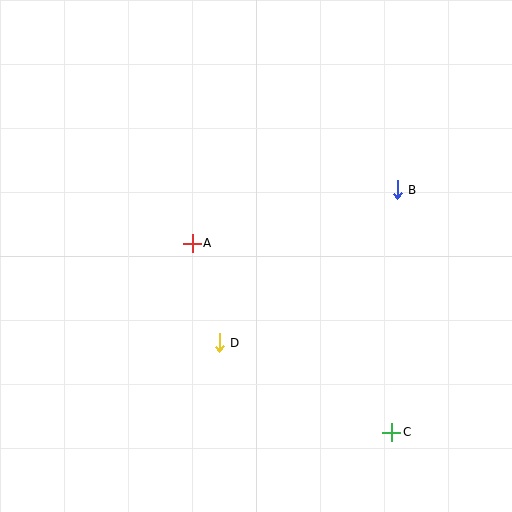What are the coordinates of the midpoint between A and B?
The midpoint between A and B is at (295, 216).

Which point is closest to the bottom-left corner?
Point D is closest to the bottom-left corner.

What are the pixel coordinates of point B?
Point B is at (397, 190).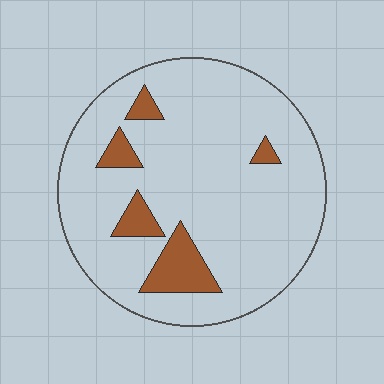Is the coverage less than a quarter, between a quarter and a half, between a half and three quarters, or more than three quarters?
Less than a quarter.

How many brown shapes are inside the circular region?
5.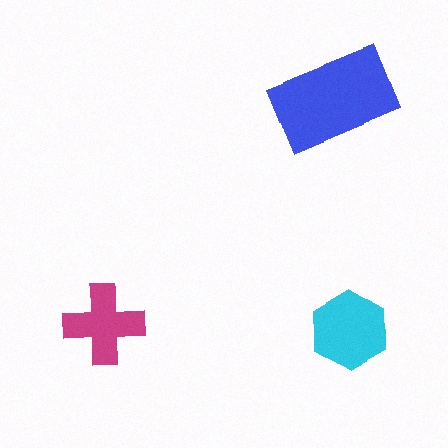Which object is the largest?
The blue rectangle.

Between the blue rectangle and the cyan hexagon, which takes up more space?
The blue rectangle.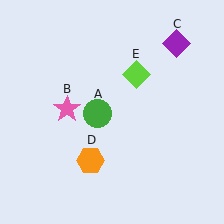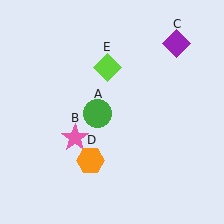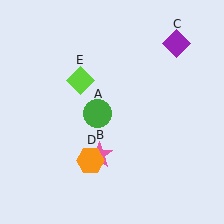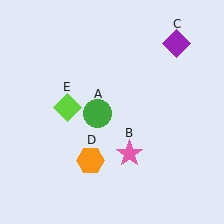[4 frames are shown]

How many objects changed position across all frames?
2 objects changed position: pink star (object B), lime diamond (object E).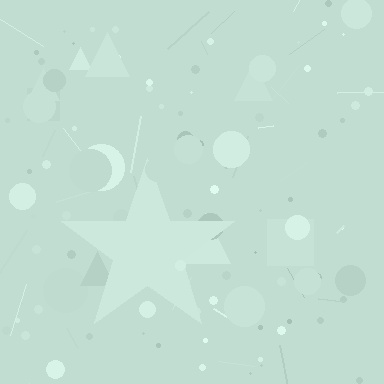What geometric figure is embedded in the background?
A star is embedded in the background.